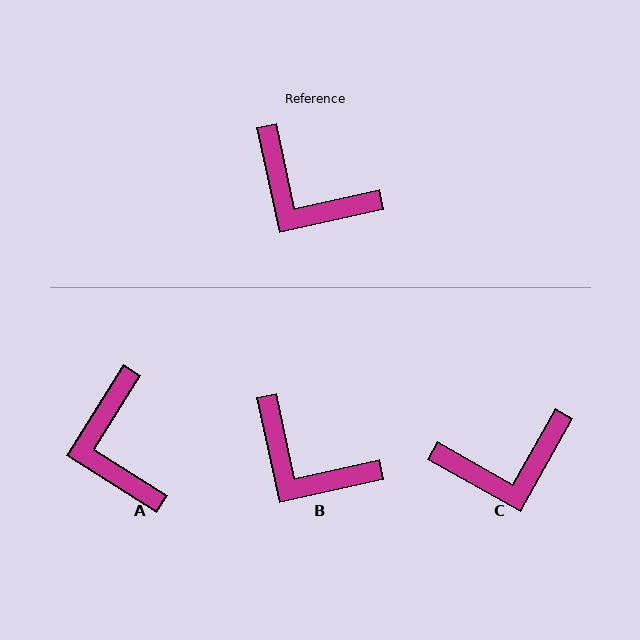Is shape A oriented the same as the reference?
No, it is off by about 44 degrees.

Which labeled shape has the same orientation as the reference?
B.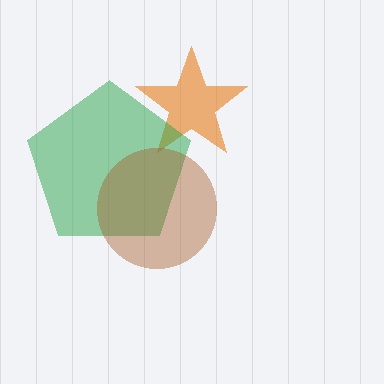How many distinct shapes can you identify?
There are 3 distinct shapes: an orange star, a green pentagon, a brown circle.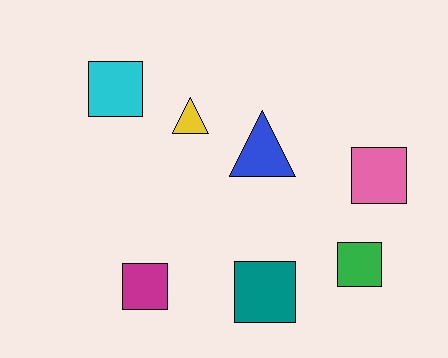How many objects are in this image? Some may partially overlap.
There are 7 objects.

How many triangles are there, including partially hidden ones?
There are 2 triangles.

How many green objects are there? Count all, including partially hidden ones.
There is 1 green object.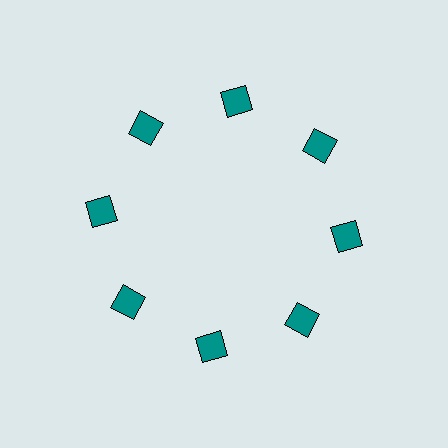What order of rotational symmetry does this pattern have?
This pattern has 8-fold rotational symmetry.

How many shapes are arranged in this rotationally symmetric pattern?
There are 8 shapes, arranged in 8 groups of 1.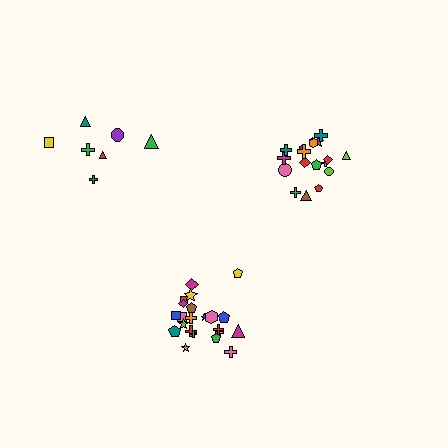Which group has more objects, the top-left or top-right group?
The top-right group.